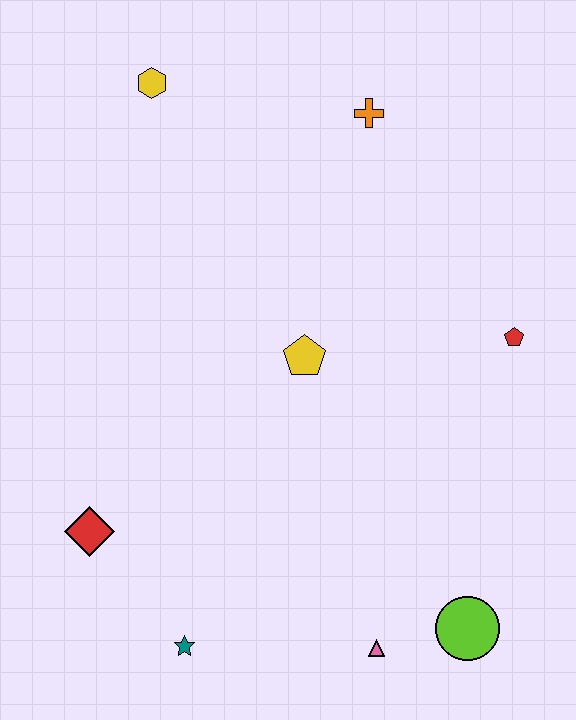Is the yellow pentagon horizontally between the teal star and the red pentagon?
Yes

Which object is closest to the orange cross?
The yellow hexagon is closest to the orange cross.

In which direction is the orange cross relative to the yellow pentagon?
The orange cross is above the yellow pentagon.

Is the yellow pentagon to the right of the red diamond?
Yes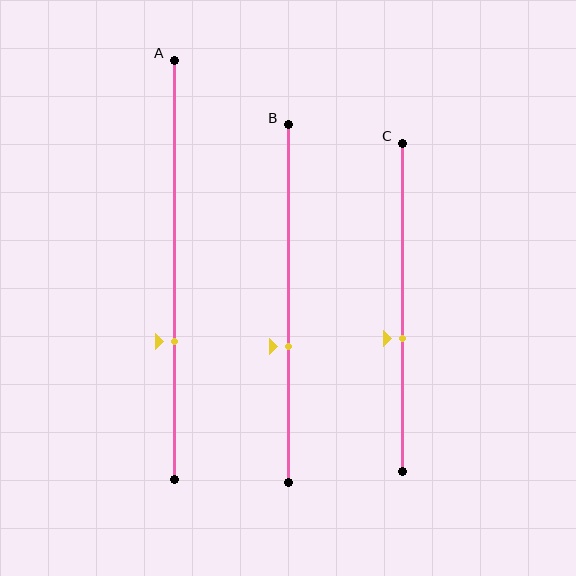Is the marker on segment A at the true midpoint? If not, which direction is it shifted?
No, the marker on segment A is shifted downward by about 17% of the segment length.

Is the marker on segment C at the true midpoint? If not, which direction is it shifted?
No, the marker on segment C is shifted downward by about 10% of the segment length.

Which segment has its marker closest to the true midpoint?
Segment C has its marker closest to the true midpoint.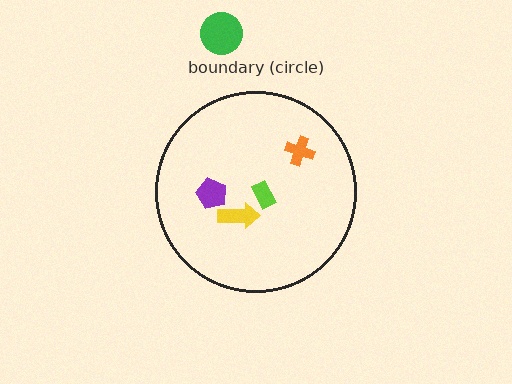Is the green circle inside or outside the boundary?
Outside.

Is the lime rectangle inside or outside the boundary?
Inside.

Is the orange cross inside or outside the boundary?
Inside.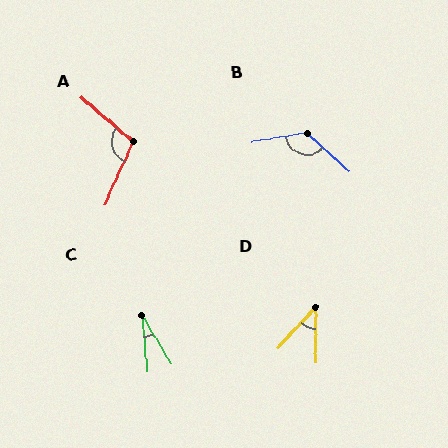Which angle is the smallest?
C, at approximately 25 degrees.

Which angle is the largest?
B, at approximately 129 degrees.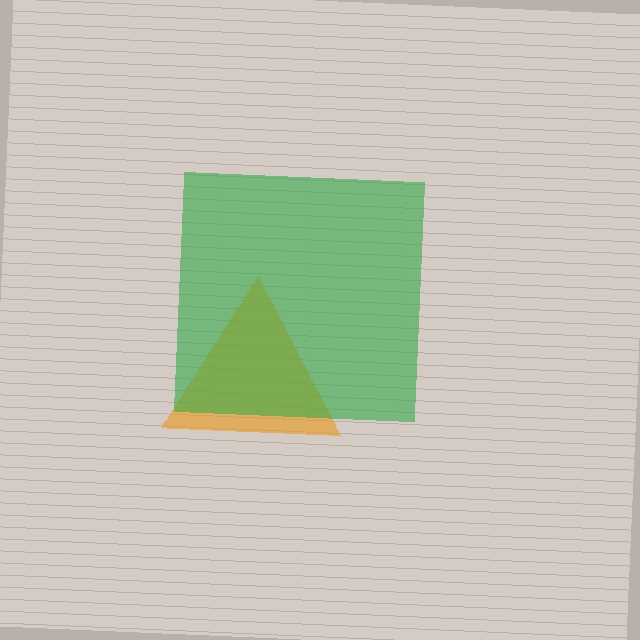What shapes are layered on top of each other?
The layered shapes are: an orange triangle, a green square.